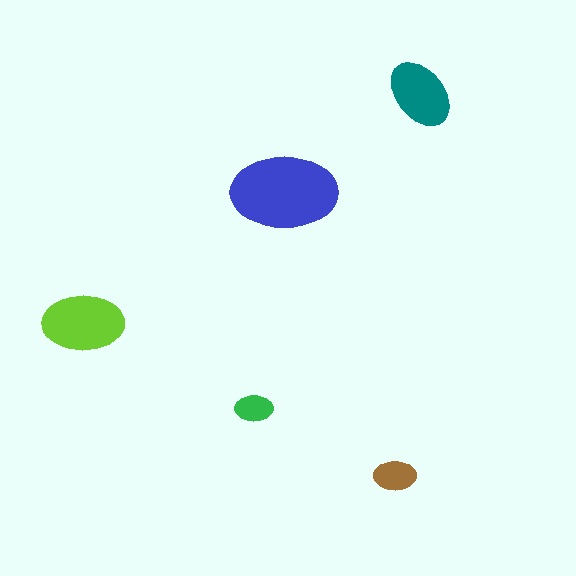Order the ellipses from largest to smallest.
the blue one, the lime one, the teal one, the brown one, the green one.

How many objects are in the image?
There are 5 objects in the image.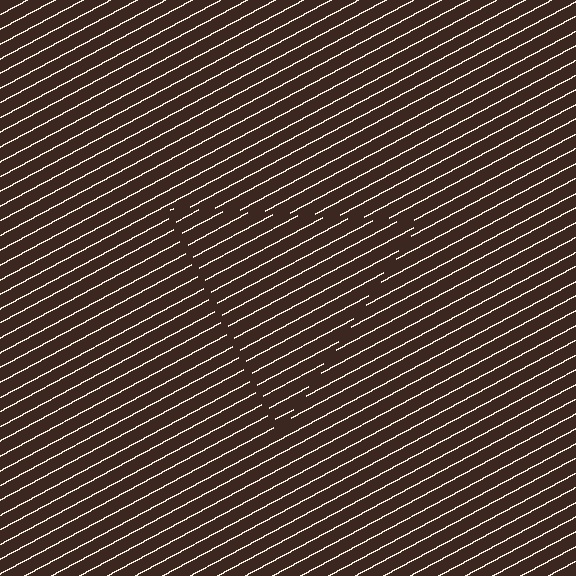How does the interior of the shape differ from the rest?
The interior of the shape contains the same grating, shifted by half a period — the contour is defined by the phase discontinuity where line-ends from the inner and outer gratings abut.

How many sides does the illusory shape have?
3 sides — the line-ends trace a triangle.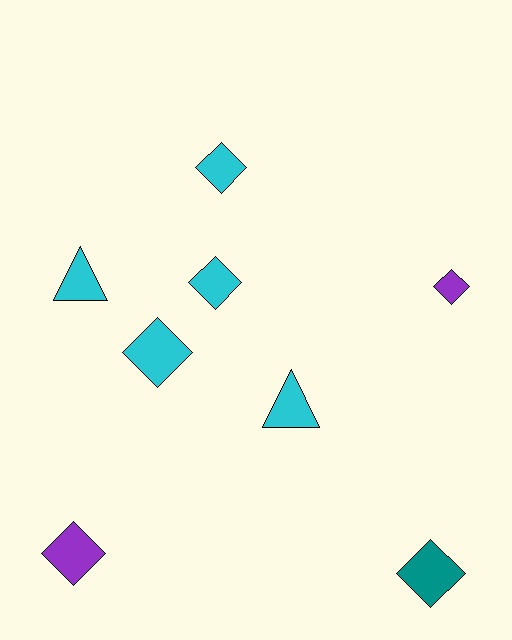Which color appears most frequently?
Cyan, with 5 objects.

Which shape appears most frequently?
Diamond, with 6 objects.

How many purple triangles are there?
There are no purple triangles.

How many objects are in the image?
There are 8 objects.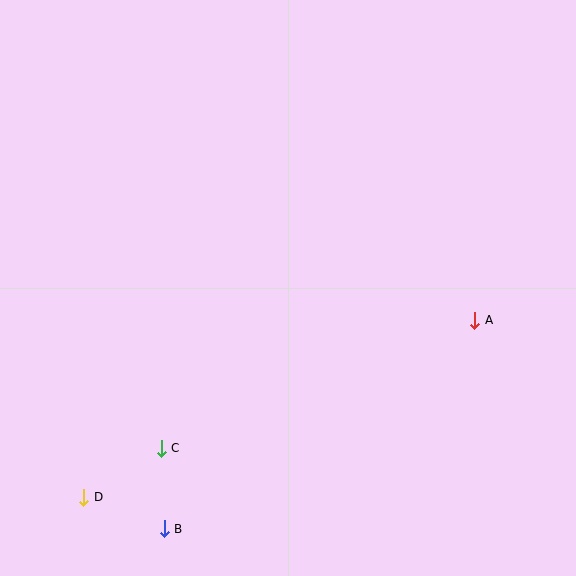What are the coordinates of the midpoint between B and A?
The midpoint between B and A is at (320, 424).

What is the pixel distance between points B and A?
The distance between B and A is 374 pixels.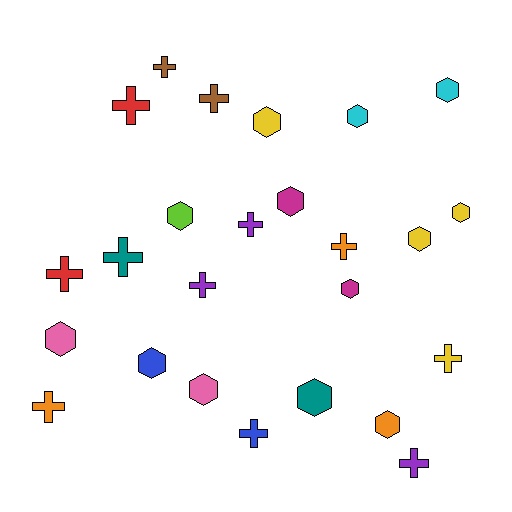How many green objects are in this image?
There are no green objects.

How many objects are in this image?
There are 25 objects.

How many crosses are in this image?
There are 12 crosses.